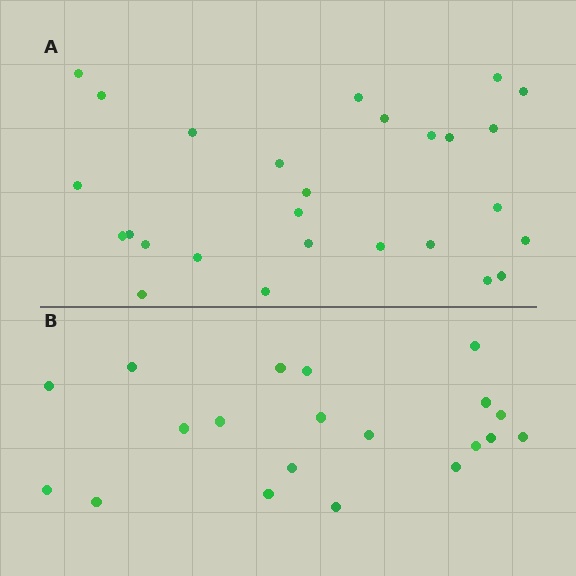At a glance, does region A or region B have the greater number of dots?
Region A (the top region) has more dots.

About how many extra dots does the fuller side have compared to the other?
Region A has roughly 8 or so more dots than region B.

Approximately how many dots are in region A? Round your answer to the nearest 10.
About 30 dots. (The exact count is 27, which rounds to 30.)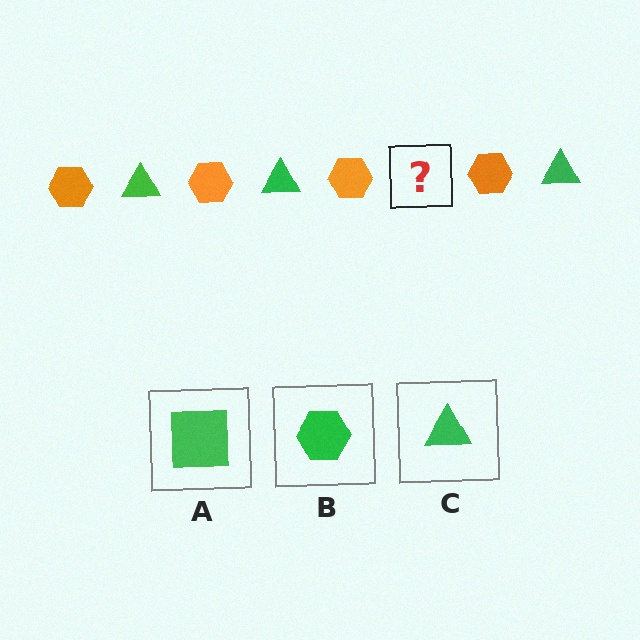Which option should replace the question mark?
Option C.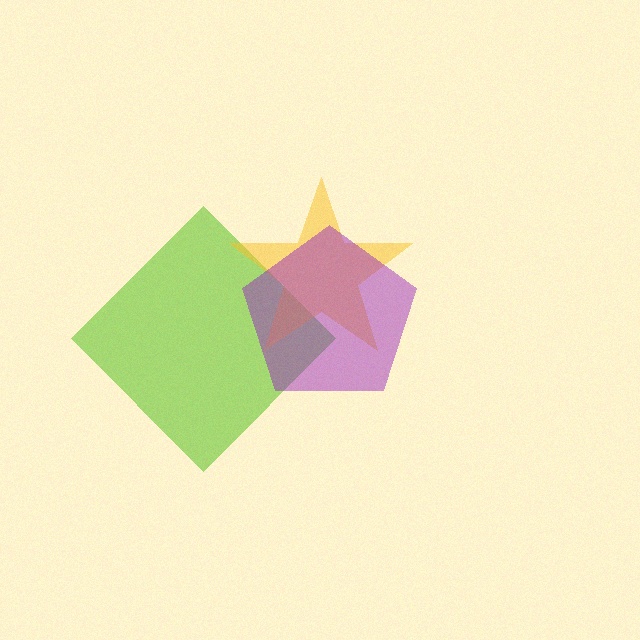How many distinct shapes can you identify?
There are 3 distinct shapes: a lime diamond, a yellow star, a purple pentagon.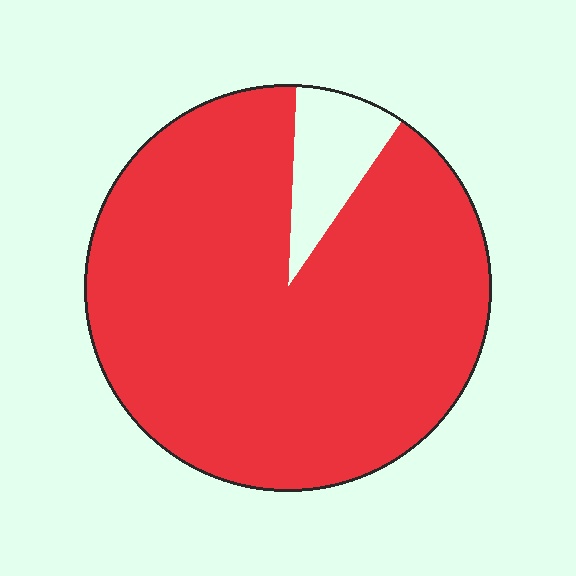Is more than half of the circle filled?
Yes.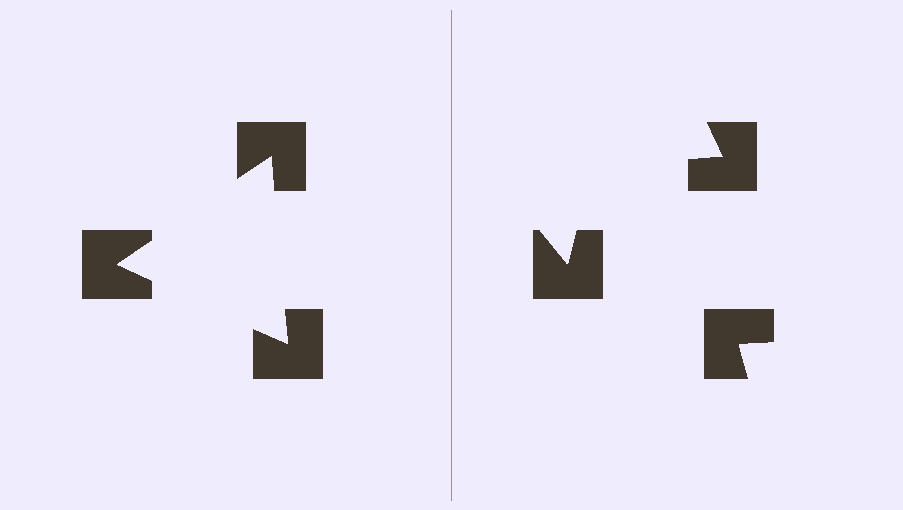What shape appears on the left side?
An illusory triangle.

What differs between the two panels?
The notched squares are positioned identically on both sides; only the wedge orientations differ. On the left they align to a triangle; on the right they are misaligned.